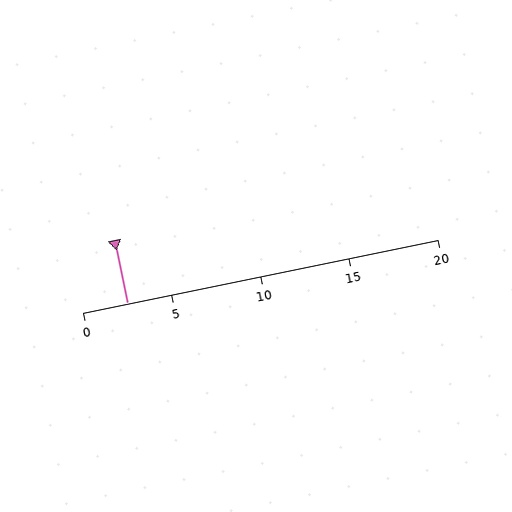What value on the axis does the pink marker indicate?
The marker indicates approximately 2.5.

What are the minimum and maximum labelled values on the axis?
The axis runs from 0 to 20.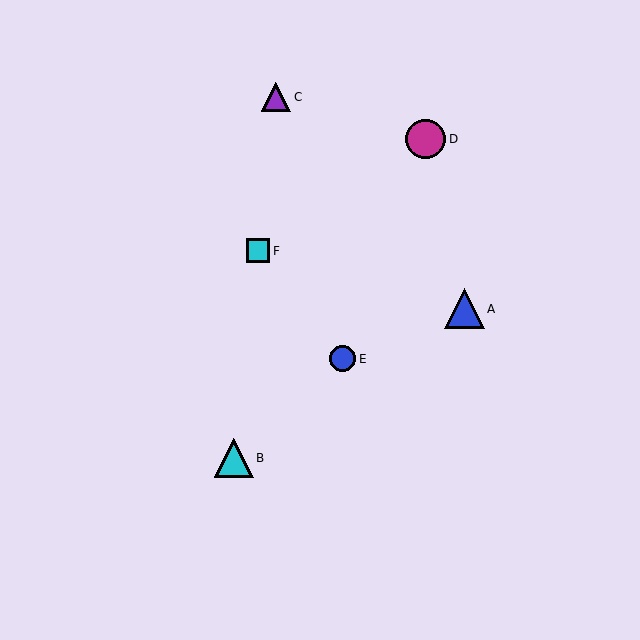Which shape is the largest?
The magenta circle (labeled D) is the largest.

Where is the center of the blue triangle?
The center of the blue triangle is at (464, 309).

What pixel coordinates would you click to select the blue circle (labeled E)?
Click at (343, 359) to select the blue circle E.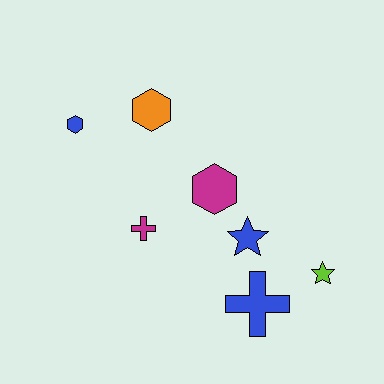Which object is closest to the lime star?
The blue cross is closest to the lime star.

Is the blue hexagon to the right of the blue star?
No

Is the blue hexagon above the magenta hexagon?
Yes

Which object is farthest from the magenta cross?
The lime star is farthest from the magenta cross.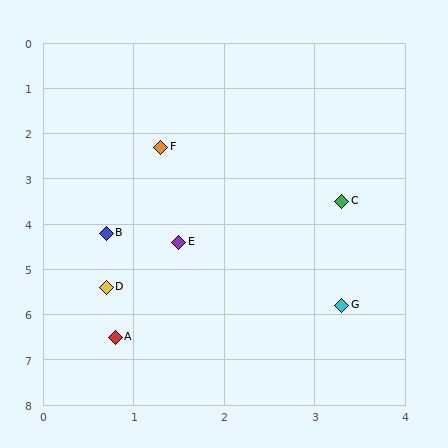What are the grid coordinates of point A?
Point A is at approximately (0.8, 6.5).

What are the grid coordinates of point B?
Point B is at approximately (0.7, 4.2).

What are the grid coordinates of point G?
Point G is at approximately (3.3, 5.8).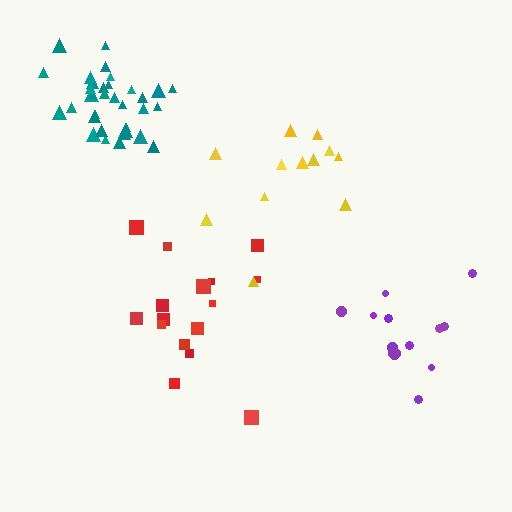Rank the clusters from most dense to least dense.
teal, yellow, purple, red.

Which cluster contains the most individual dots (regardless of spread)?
Teal (34).